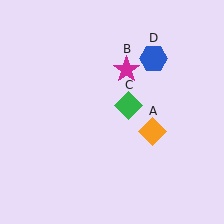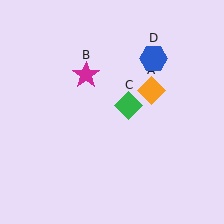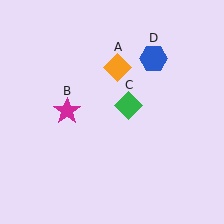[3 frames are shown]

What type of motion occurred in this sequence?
The orange diamond (object A), magenta star (object B) rotated counterclockwise around the center of the scene.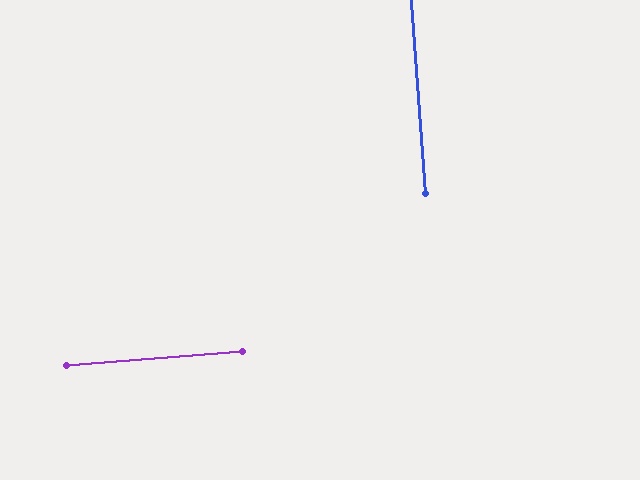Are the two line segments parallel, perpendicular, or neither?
Perpendicular — they meet at approximately 89°.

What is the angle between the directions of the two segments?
Approximately 89 degrees.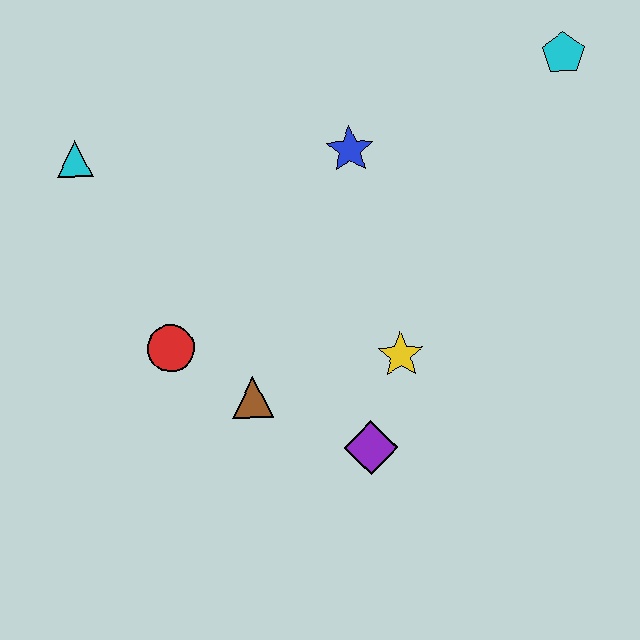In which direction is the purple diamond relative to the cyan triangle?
The purple diamond is below the cyan triangle.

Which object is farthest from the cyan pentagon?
The cyan triangle is farthest from the cyan pentagon.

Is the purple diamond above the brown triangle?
No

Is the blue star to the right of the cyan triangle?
Yes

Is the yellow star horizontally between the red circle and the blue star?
No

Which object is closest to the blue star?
The yellow star is closest to the blue star.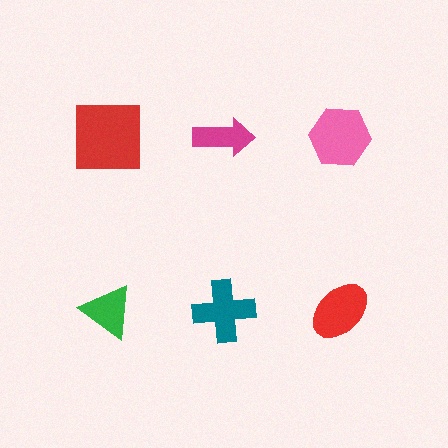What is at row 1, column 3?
A pink hexagon.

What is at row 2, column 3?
A red ellipse.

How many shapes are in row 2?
3 shapes.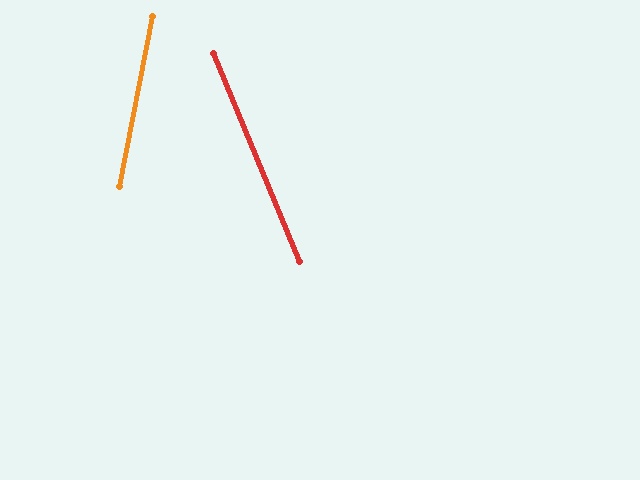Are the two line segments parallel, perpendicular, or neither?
Neither parallel nor perpendicular — they differ by about 34°.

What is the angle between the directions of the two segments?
Approximately 34 degrees.